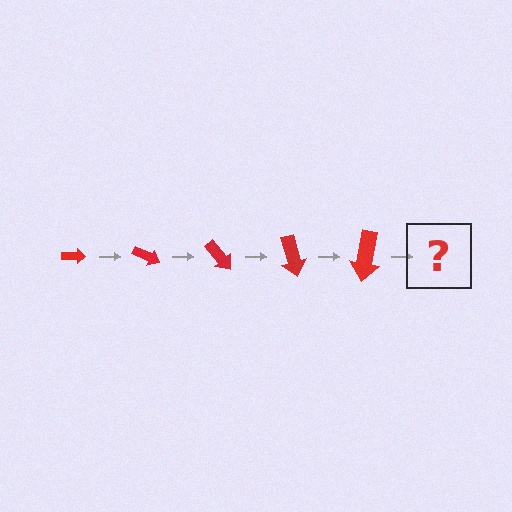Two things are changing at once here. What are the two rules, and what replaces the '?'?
The two rules are that the arrow grows larger each step and it rotates 25 degrees each step. The '?' should be an arrow, larger than the previous one and rotated 125 degrees from the start.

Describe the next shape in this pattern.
It should be an arrow, larger than the previous one and rotated 125 degrees from the start.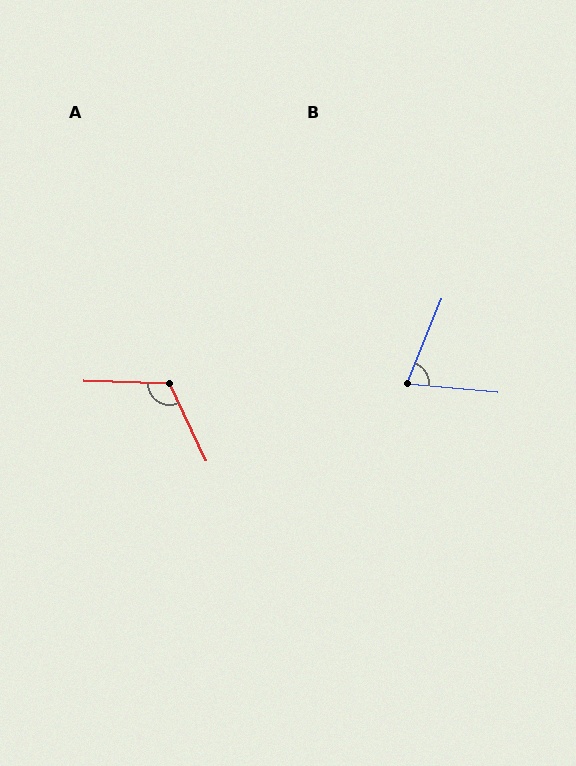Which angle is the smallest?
B, at approximately 73 degrees.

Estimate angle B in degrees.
Approximately 73 degrees.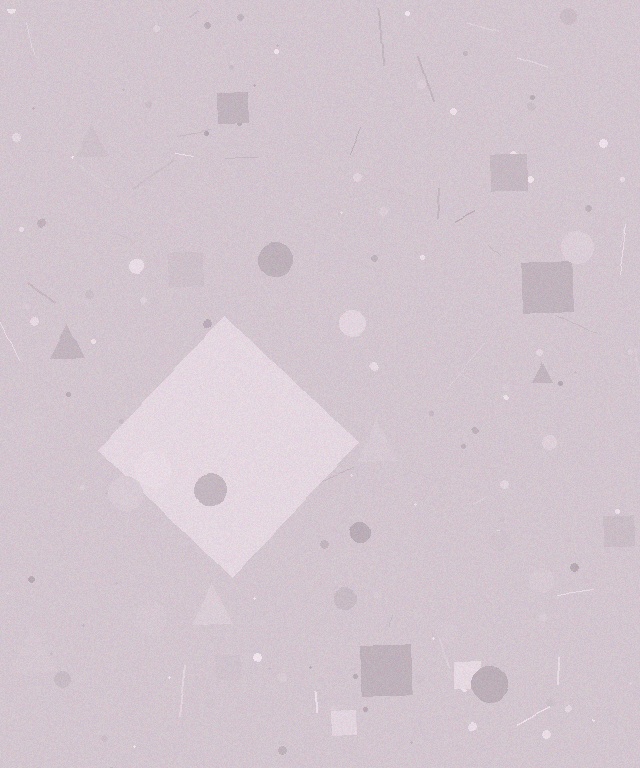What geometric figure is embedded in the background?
A diamond is embedded in the background.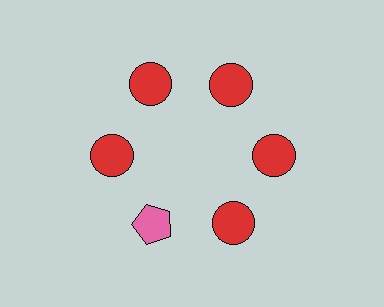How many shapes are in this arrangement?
There are 6 shapes arranged in a ring pattern.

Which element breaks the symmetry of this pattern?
The pink pentagon at roughly the 7 o'clock position breaks the symmetry. All other shapes are red circles.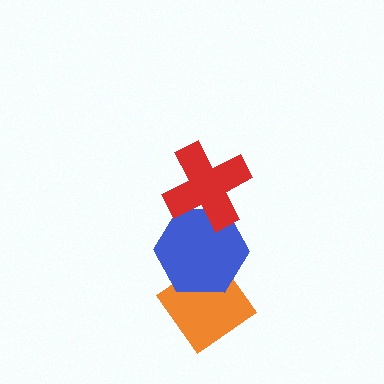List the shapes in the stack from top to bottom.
From top to bottom: the red cross, the blue hexagon, the orange diamond.